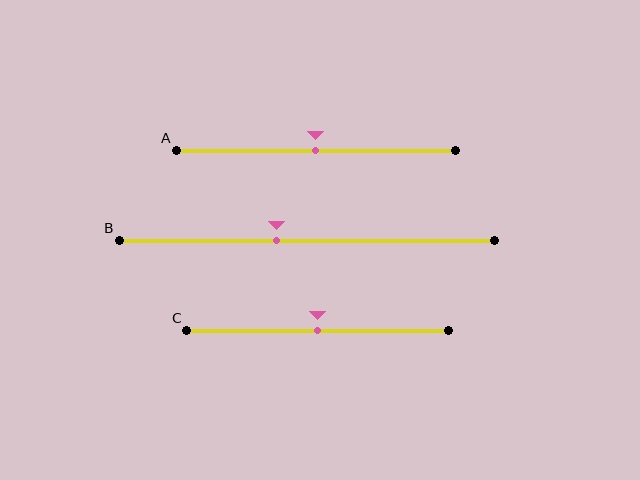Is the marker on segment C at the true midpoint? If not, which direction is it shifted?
Yes, the marker on segment C is at the true midpoint.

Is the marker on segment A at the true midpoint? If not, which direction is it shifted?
Yes, the marker on segment A is at the true midpoint.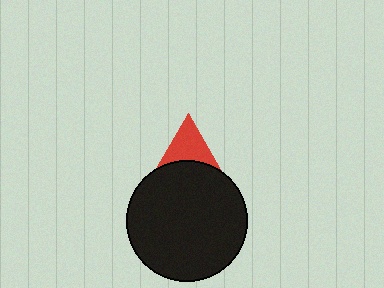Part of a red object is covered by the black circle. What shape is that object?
It is a triangle.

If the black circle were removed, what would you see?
You would see the complete red triangle.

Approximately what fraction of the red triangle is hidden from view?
Roughly 65% of the red triangle is hidden behind the black circle.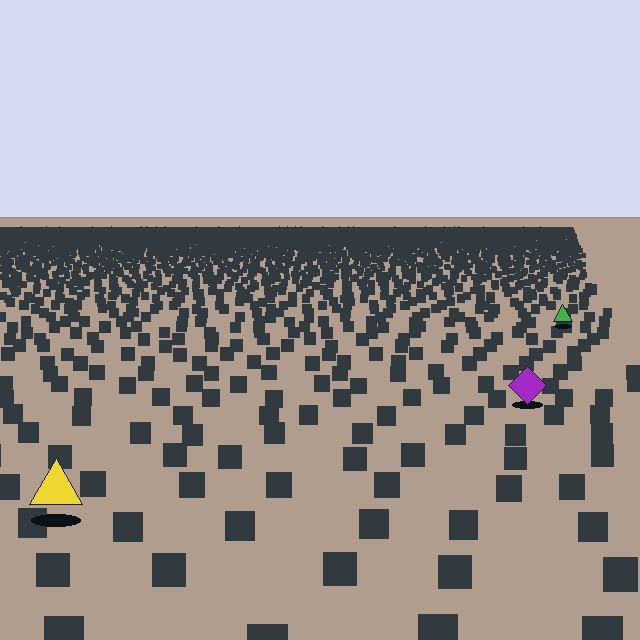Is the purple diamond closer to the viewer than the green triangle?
Yes. The purple diamond is closer — you can tell from the texture gradient: the ground texture is coarser near it.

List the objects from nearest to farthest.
From nearest to farthest: the yellow triangle, the purple diamond, the green triangle.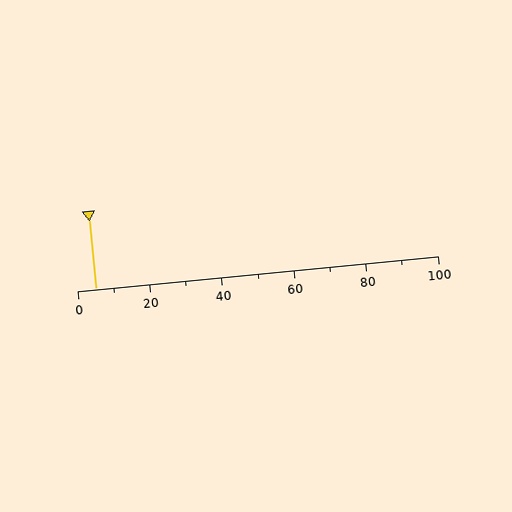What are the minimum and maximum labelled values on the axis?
The axis runs from 0 to 100.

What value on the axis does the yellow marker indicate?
The marker indicates approximately 5.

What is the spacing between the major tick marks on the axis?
The major ticks are spaced 20 apart.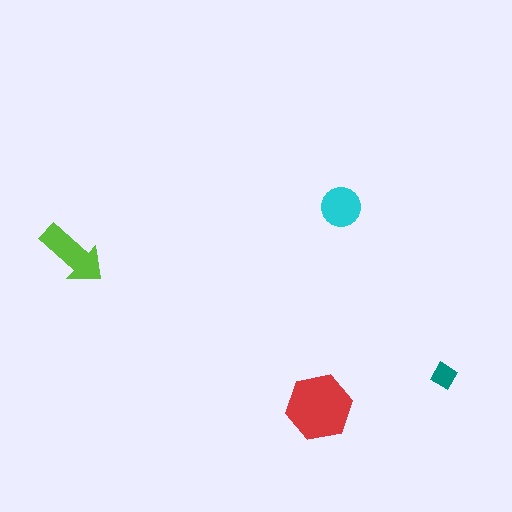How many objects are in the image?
There are 4 objects in the image.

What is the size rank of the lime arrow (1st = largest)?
2nd.